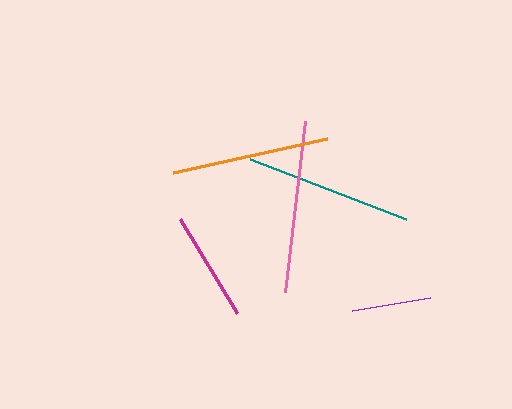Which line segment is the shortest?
The purple line is the shortest at approximately 79 pixels.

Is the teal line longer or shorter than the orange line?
The teal line is longer than the orange line.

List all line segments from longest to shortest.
From longest to shortest: pink, teal, orange, magenta, purple.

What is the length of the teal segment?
The teal segment is approximately 167 pixels long.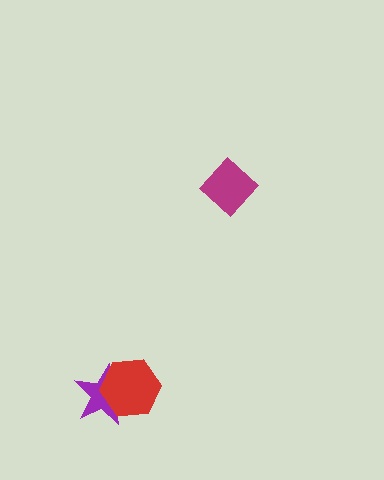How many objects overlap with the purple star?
1 object overlaps with the purple star.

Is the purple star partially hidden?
Yes, it is partially covered by another shape.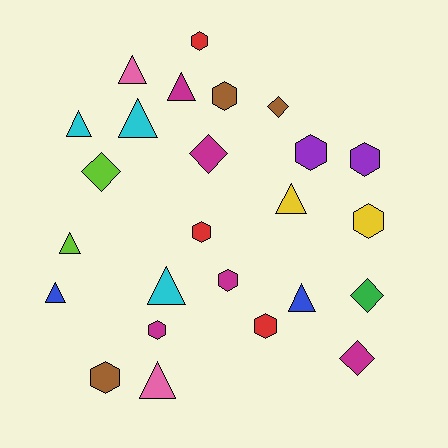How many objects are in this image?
There are 25 objects.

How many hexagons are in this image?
There are 10 hexagons.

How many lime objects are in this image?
There are 2 lime objects.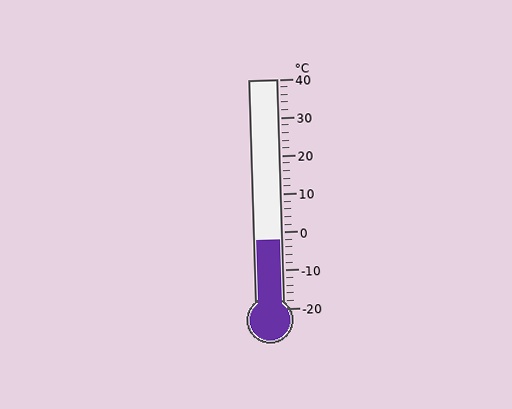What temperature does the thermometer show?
The thermometer shows approximately -2°C.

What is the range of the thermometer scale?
The thermometer scale ranges from -20°C to 40°C.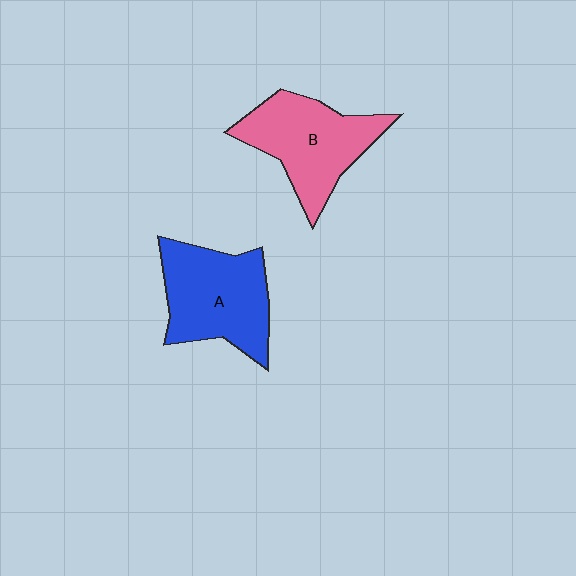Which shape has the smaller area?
Shape B (pink).